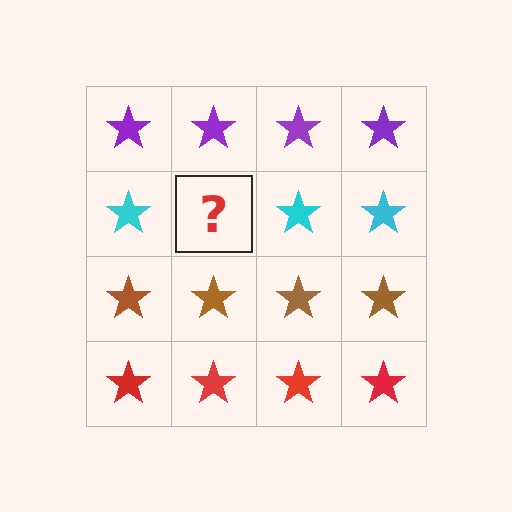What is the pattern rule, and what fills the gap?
The rule is that each row has a consistent color. The gap should be filled with a cyan star.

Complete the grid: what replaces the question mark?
The question mark should be replaced with a cyan star.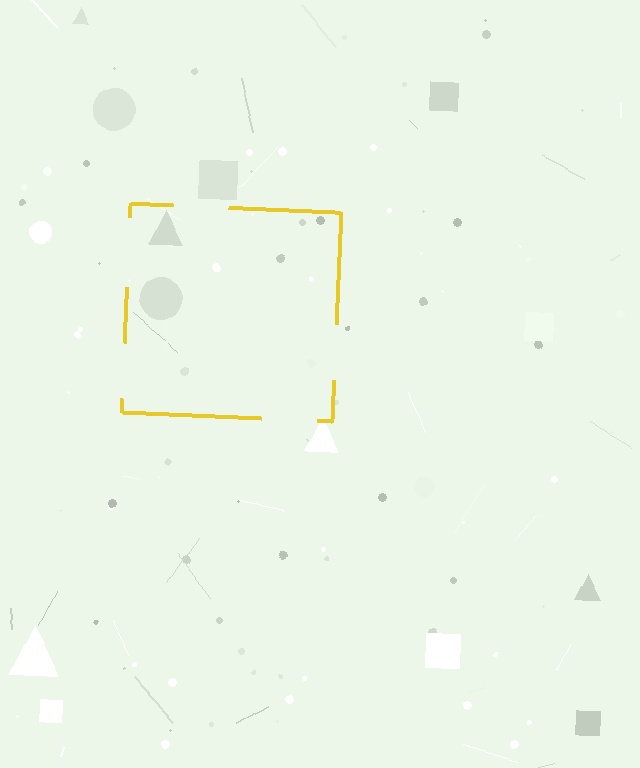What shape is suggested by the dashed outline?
The dashed outline suggests a square.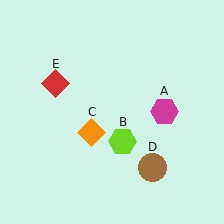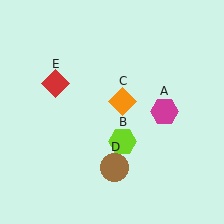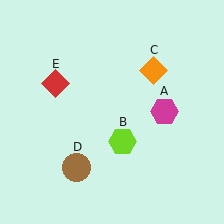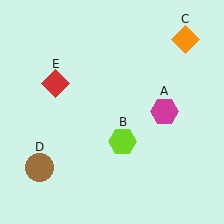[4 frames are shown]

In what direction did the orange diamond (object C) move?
The orange diamond (object C) moved up and to the right.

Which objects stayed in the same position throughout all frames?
Magenta hexagon (object A) and lime hexagon (object B) and red diamond (object E) remained stationary.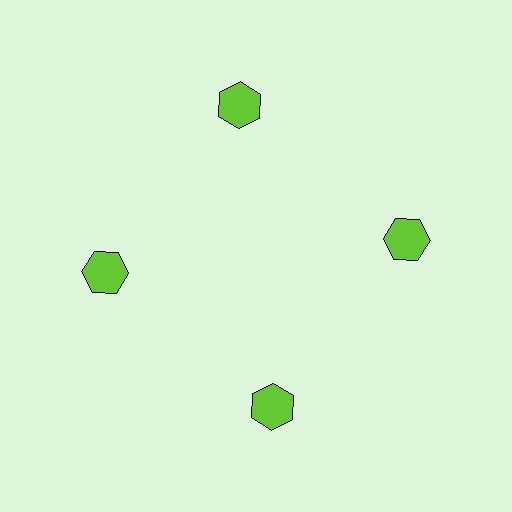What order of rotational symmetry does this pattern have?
This pattern has 4-fold rotational symmetry.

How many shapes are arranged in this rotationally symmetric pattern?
There are 4 shapes, arranged in 4 groups of 1.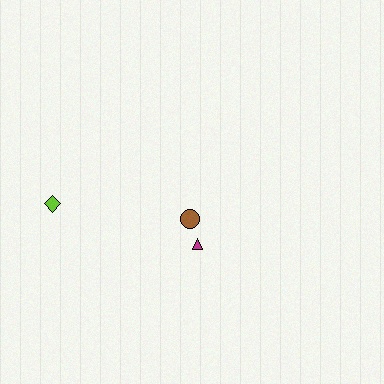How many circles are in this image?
There is 1 circle.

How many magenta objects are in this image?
There is 1 magenta object.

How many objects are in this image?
There are 3 objects.